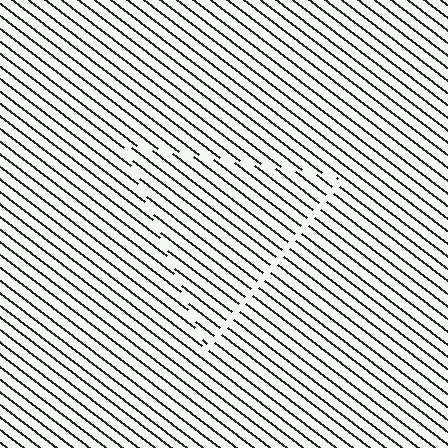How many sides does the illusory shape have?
3 sides — the line-ends trace a triangle.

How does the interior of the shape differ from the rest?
The interior of the shape contains the same grating, shifted by half a period — the contour is defined by the phase discontinuity where line-ends from the inner and outer gratings abut.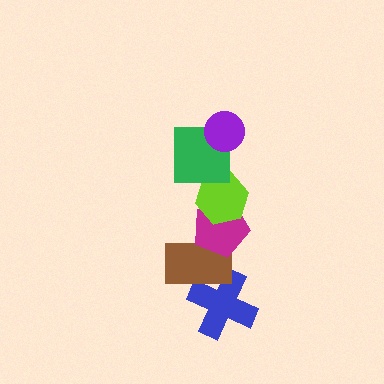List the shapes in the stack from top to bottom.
From top to bottom: the purple circle, the green square, the lime hexagon, the magenta pentagon, the brown rectangle, the blue cross.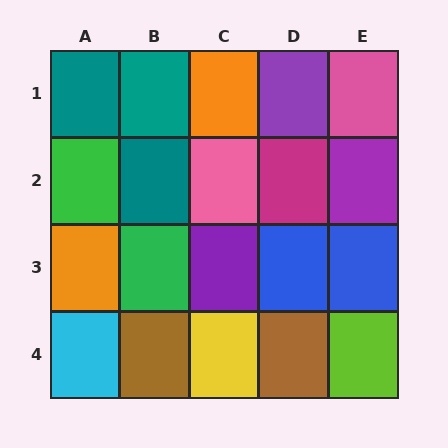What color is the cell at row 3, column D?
Blue.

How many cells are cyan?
1 cell is cyan.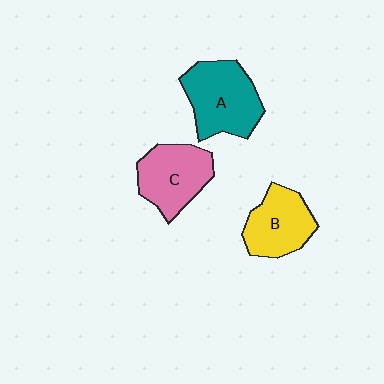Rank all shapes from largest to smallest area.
From largest to smallest: A (teal), C (pink), B (yellow).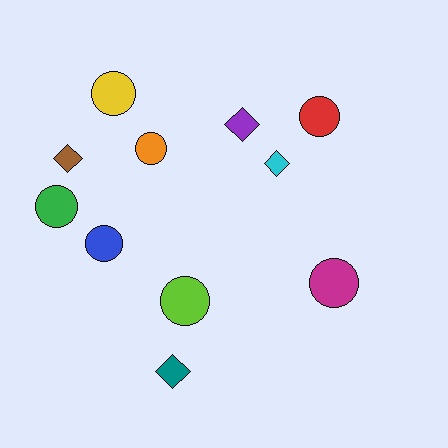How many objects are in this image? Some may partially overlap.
There are 11 objects.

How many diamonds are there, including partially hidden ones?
There are 4 diamonds.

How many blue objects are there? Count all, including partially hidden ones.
There is 1 blue object.